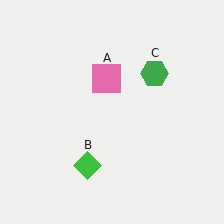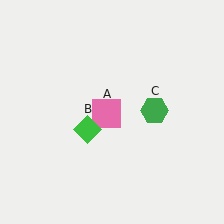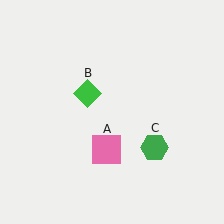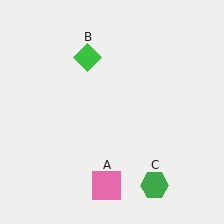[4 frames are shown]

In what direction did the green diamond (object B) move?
The green diamond (object B) moved up.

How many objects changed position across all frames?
3 objects changed position: pink square (object A), green diamond (object B), green hexagon (object C).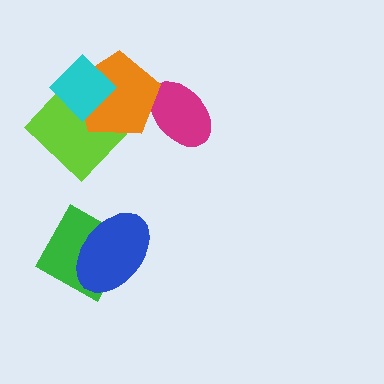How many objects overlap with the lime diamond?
2 objects overlap with the lime diamond.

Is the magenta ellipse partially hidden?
Yes, it is partially covered by another shape.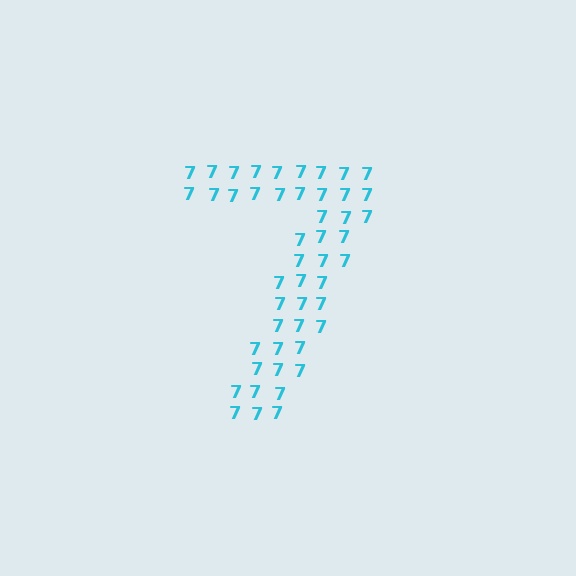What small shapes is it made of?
It is made of small digit 7's.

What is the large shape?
The large shape is the digit 7.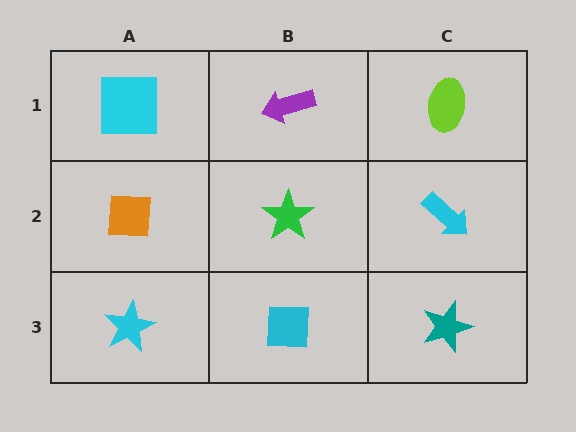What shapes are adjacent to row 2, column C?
A lime ellipse (row 1, column C), a teal star (row 3, column C), a green star (row 2, column B).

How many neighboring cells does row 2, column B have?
4.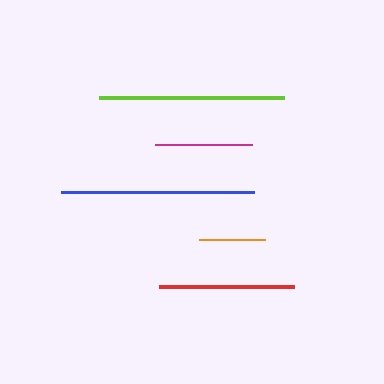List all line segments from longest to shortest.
From longest to shortest: blue, lime, red, magenta, orange.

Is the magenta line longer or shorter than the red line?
The red line is longer than the magenta line.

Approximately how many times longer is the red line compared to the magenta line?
The red line is approximately 1.4 times the length of the magenta line.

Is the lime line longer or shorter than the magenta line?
The lime line is longer than the magenta line.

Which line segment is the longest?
The blue line is the longest at approximately 193 pixels.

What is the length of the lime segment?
The lime segment is approximately 184 pixels long.